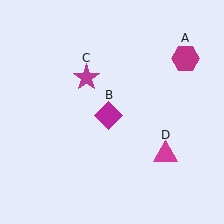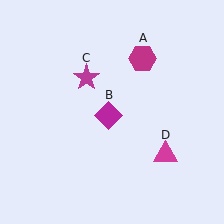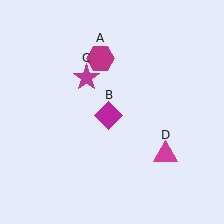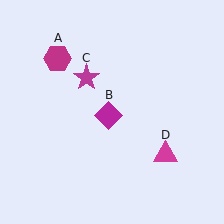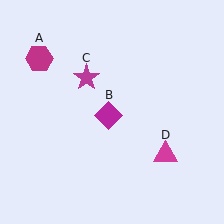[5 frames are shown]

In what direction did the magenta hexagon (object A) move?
The magenta hexagon (object A) moved left.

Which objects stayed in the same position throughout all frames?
Magenta diamond (object B) and magenta star (object C) and magenta triangle (object D) remained stationary.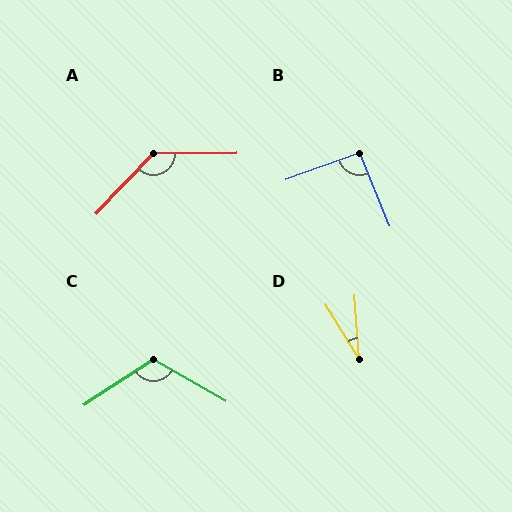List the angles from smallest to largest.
D (28°), B (93°), C (117°), A (133°).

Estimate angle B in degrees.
Approximately 93 degrees.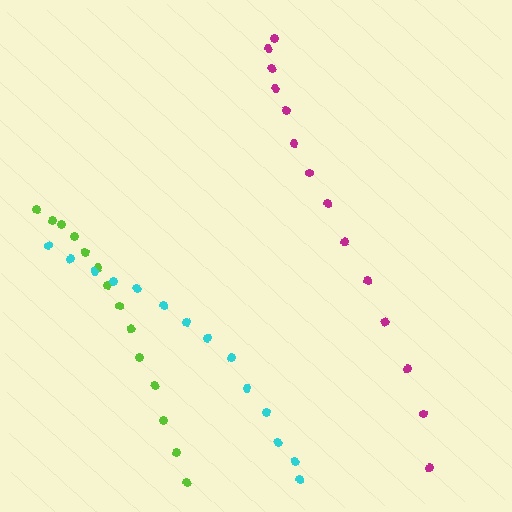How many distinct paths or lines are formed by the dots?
There are 3 distinct paths.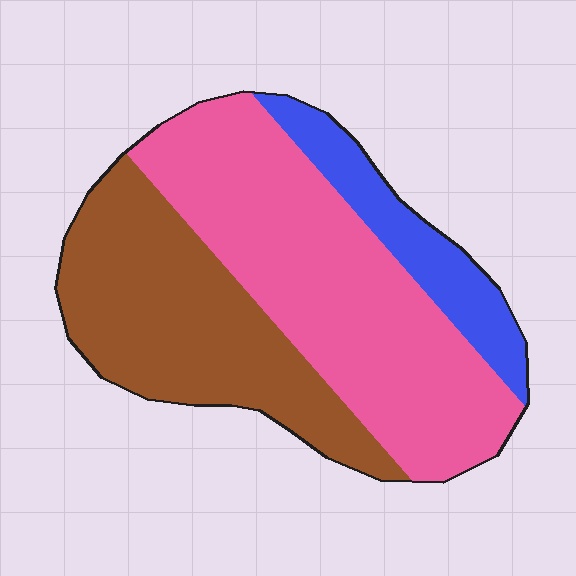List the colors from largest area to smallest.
From largest to smallest: pink, brown, blue.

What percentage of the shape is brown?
Brown covers roughly 35% of the shape.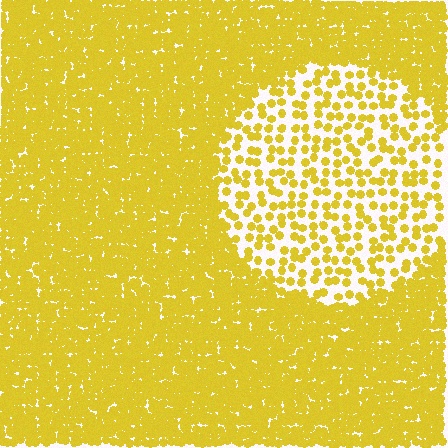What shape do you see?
I see a circle.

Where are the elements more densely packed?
The elements are more densely packed outside the circle boundary.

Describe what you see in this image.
The image contains small yellow elements arranged at two different densities. A circle-shaped region is visible where the elements are less densely packed than the surrounding area.